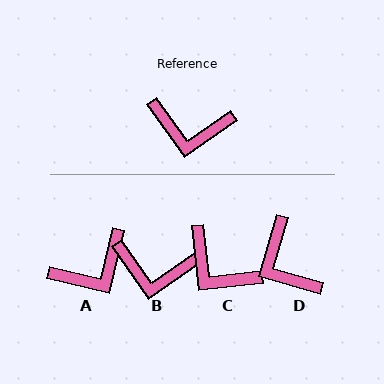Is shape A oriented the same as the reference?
No, it is off by about 42 degrees.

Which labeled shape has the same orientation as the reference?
B.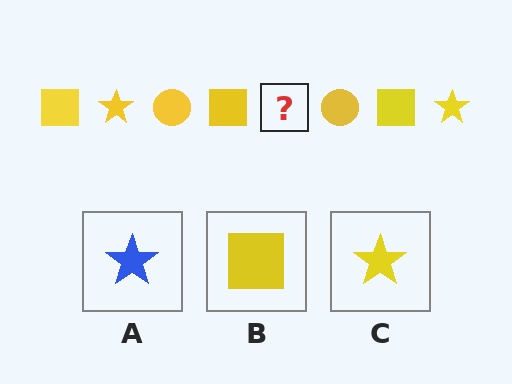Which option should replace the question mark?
Option C.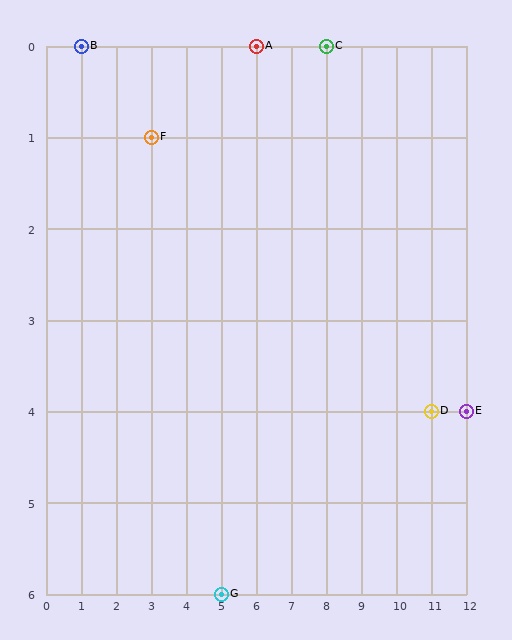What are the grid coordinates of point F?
Point F is at grid coordinates (3, 1).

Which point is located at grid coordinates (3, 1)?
Point F is at (3, 1).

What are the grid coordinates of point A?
Point A is at grid coordinates (6, 0).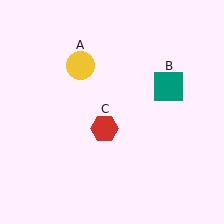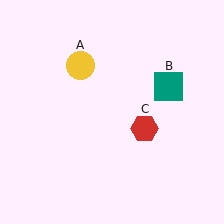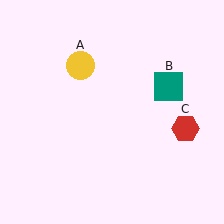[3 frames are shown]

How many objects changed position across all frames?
1 object changed position: red hexagon (object C).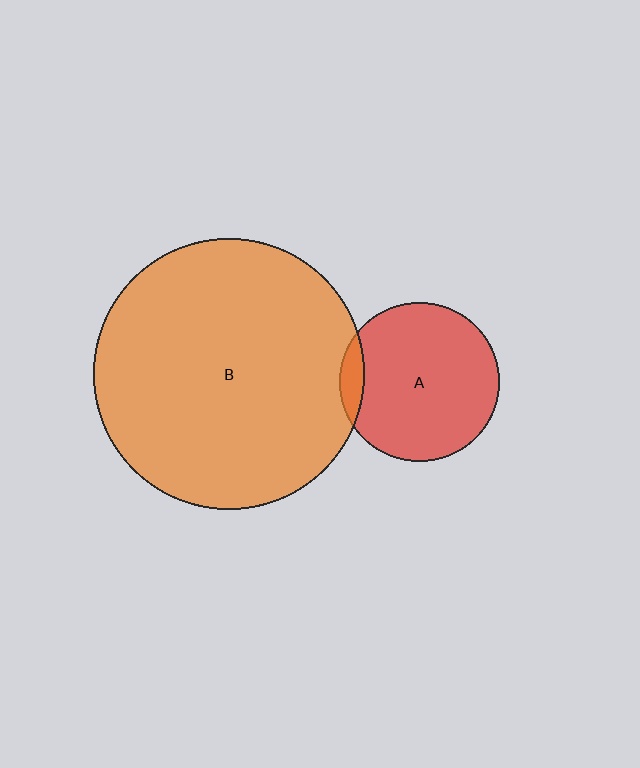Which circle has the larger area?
Circle B (orange).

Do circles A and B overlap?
Yes.